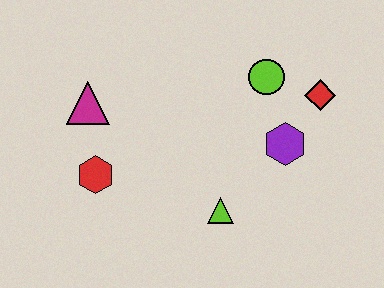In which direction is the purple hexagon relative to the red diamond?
The purple hexagon is below the red diamond.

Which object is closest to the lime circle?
The red diamond is closest to the lime circle.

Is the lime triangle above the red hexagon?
No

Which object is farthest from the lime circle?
The red hexagon is farthest from the lime circle.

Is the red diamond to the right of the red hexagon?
Yes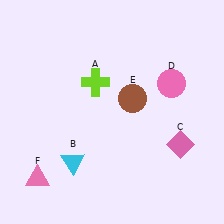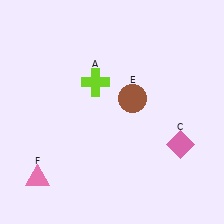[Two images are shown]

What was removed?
The pink circle (D), the cyan triangle (B) were removed in Image 2.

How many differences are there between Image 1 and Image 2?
There are 2 differences between the two images.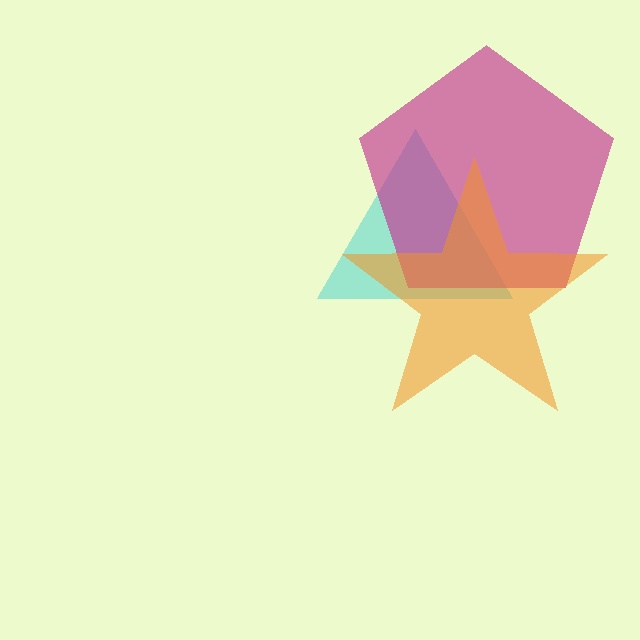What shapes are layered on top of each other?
The layered shapes are: a cyan triangle, a magenta pentagon, an orange star.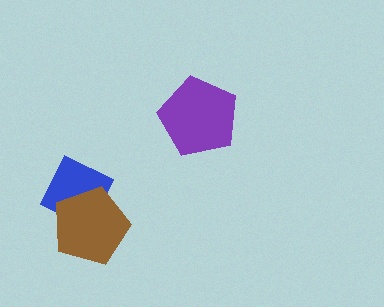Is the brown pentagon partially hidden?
No, no other shape covers it.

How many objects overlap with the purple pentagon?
0 objects overlap with the purple pentagon.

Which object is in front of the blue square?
The brown pentagon is in front of the blue square.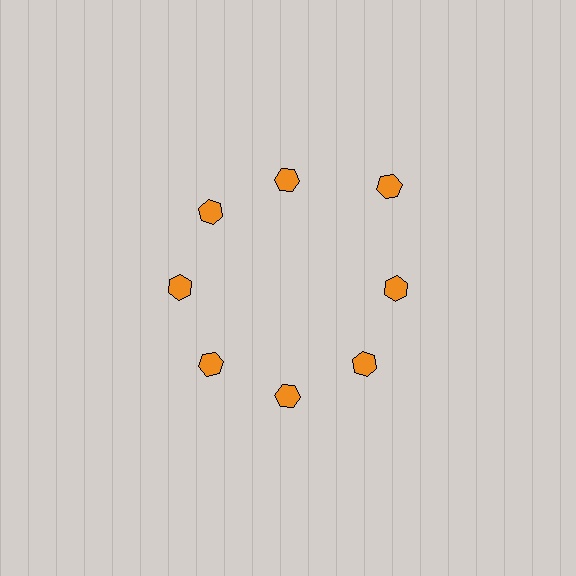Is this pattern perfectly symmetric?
No. The 8 orange hexagons are arranged in a ring, but one element near the 2 o'clock position is pushed outward from the center, breaking the 8-fold rotational symmetry.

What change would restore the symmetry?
The symmetry would be restored by moving it inward, back onto the ring so that all 8 hexagons sit at equal angles and equal distance from the center.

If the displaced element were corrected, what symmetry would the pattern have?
It would have 8-fold rotational symmetry — the pattern would map onto itself every 45 degrees.